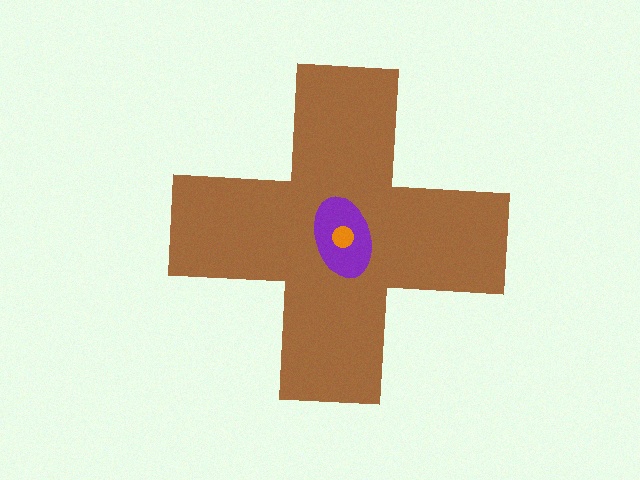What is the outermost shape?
The brown cross.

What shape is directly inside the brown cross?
The purple ellipse.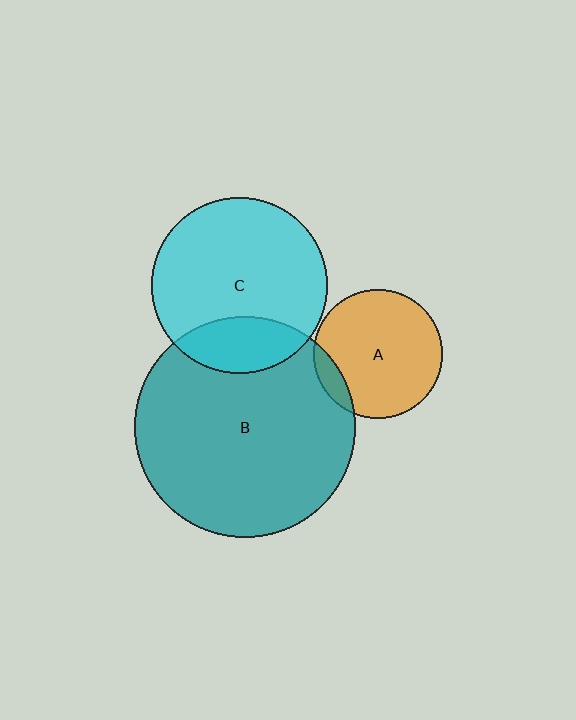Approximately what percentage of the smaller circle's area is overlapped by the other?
Approximately 10%.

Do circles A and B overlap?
Yes.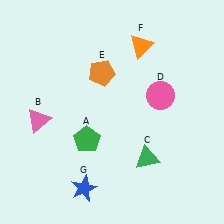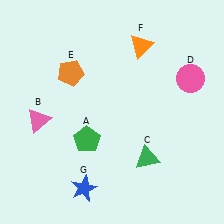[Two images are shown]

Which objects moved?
The objects that moved are: the pink circle (D), the orange pentagon (E).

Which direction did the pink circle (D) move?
The pink circle (D) moved right.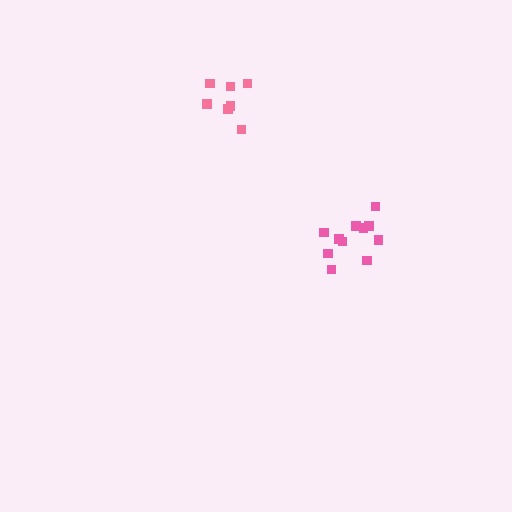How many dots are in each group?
Group 1: 7 dots, Group 2: 11 dots (18 total).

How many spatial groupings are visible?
There are 2 spatial groupings.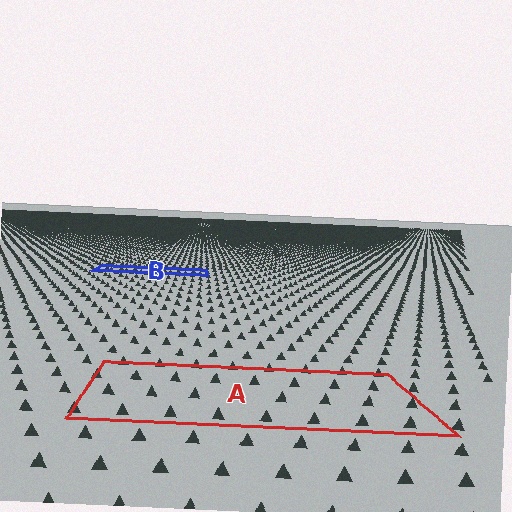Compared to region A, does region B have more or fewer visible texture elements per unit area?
Region B has more texture elements per unit area — they are packed more densely because it is farther away.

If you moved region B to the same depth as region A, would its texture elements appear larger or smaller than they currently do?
They would appear larger. At a closer depth, the same texture elements are projected at a bigger on-screen size.